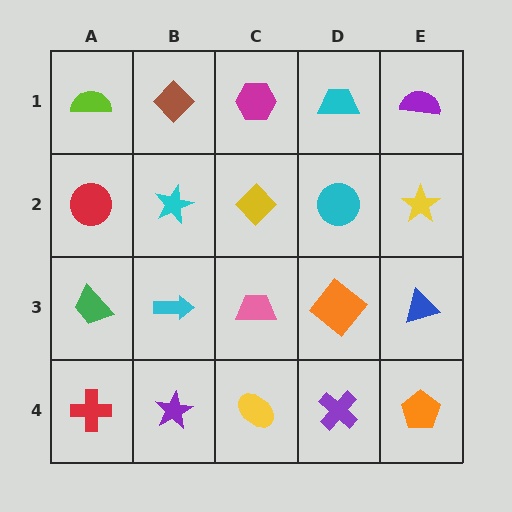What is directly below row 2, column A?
A green trapezoid.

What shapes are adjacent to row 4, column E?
A blue triangle (row 3, column E), a purple cross (row 4, column D).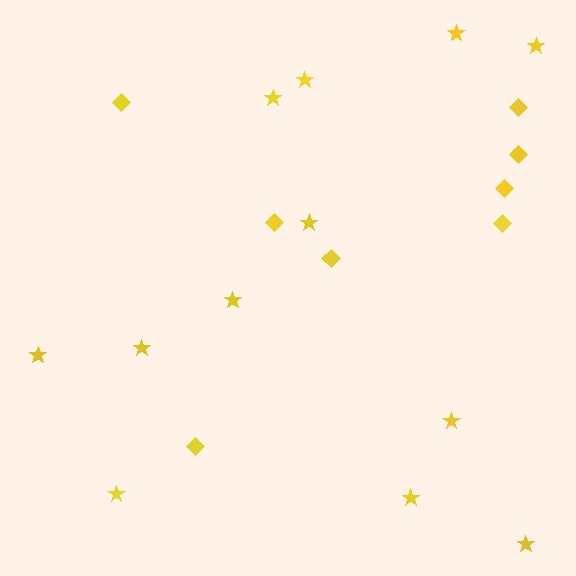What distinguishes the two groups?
There are 2 groups: one group of stars (12) and one group of diamonds (8).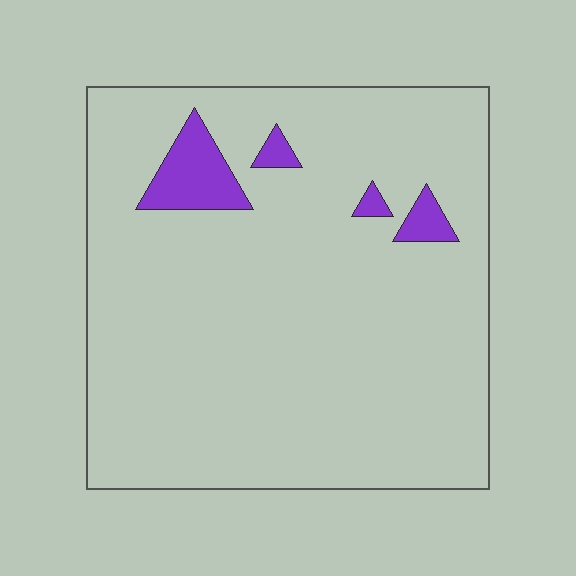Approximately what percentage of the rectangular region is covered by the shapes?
Approximately 5%.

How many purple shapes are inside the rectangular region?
4.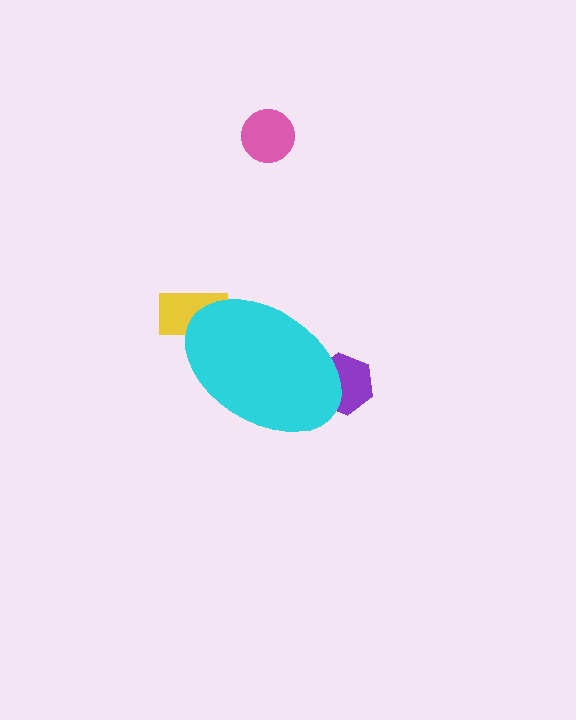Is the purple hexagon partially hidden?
Yes, the purple hexagon is partially hidden behind the cyan ellipse.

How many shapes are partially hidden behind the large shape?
2 shapes are partially hidden.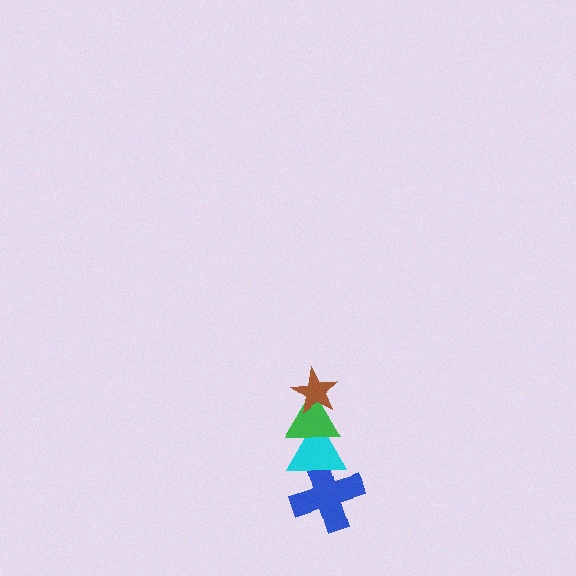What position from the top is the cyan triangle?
The cyan triangle is 3rd from the top.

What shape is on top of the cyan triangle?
The green triangle is on top of the cyan triangle.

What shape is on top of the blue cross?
The cyan triangle is on top of the blue cross.